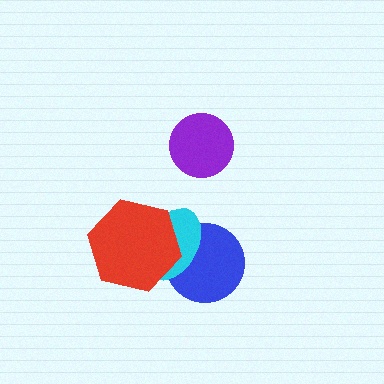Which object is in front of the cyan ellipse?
The red hexagon is in front of the cyan ellipse.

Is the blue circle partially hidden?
Yes, it is partially covered by another shape.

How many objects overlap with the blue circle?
2 objects overlap with the blue circle.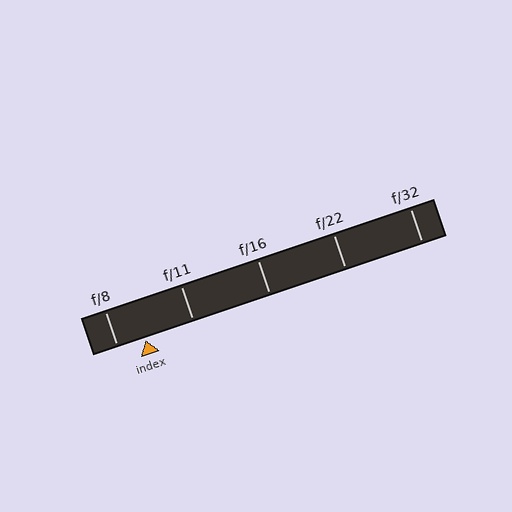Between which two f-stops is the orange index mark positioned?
The index mark is between f/8 and f/11.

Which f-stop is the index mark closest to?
The index mark is closest to f/8.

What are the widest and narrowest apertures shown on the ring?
The widest aperture shown is f/8 and the narrowest is f/32.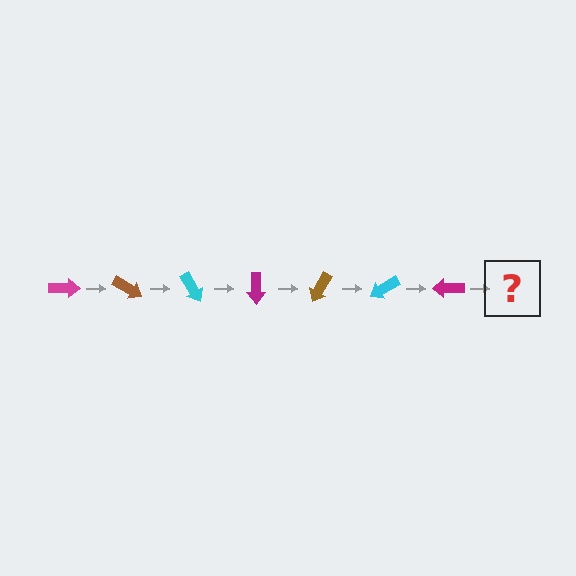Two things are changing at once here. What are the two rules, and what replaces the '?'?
The two rules are that it rotates 30 degrees each step and the color cycles through magenta, brown, and cyan. The '?' should be a brown arrow, rotated 210 degrees from the start.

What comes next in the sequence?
The next element should be a brown arrow, rotated 210 degrees from the start.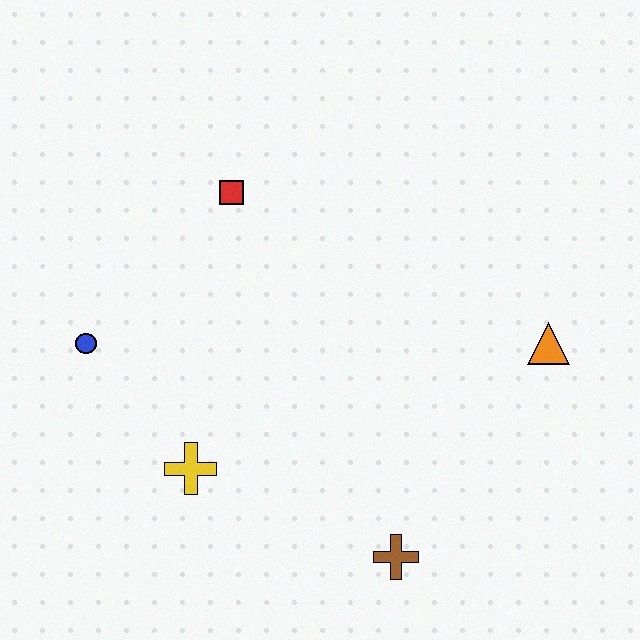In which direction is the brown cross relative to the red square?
The brown cross is below the red square.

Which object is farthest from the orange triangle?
The blue circle is farthest from the orange triangle.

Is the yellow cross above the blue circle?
No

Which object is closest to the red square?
The blue circle is closest to the red square.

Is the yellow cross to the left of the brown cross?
Yes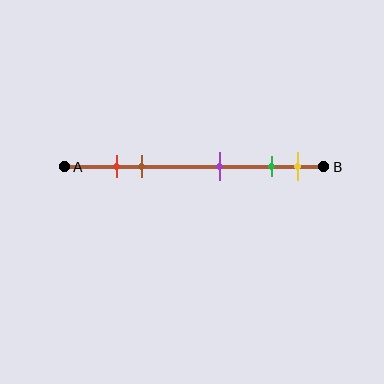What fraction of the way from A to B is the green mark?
The green mark is approximately 80% (0.8) of the way from A to B.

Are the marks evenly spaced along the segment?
No, the marks are not evenly spaced.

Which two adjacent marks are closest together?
The red and brown marks are the closest adjacent pair.